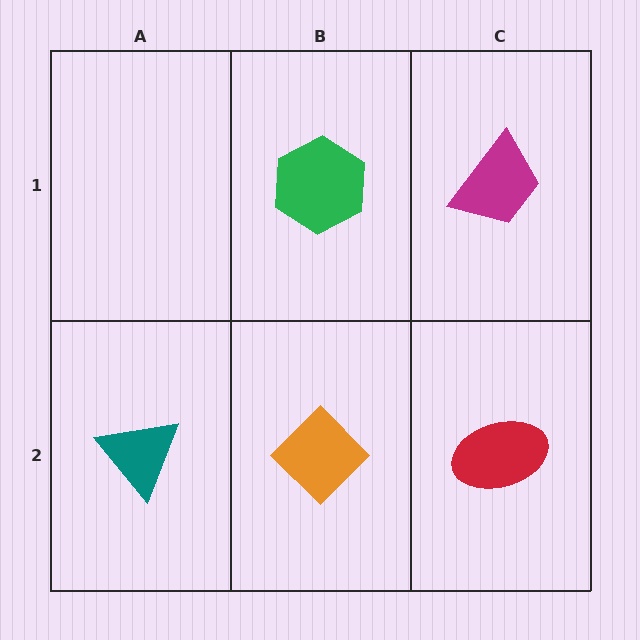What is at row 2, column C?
A red ellipse.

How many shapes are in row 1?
2 shapes.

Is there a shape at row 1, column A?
No, that cell is empty.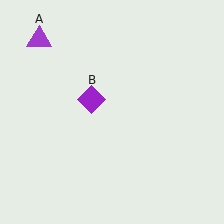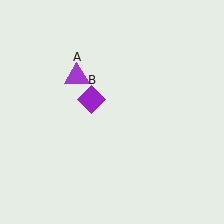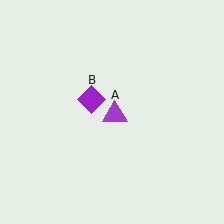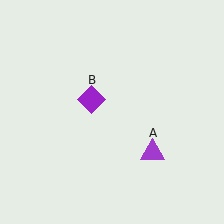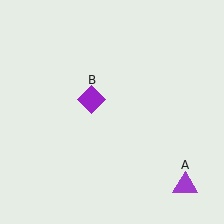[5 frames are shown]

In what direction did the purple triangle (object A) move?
The purple triangle (object A) moved down and to the right.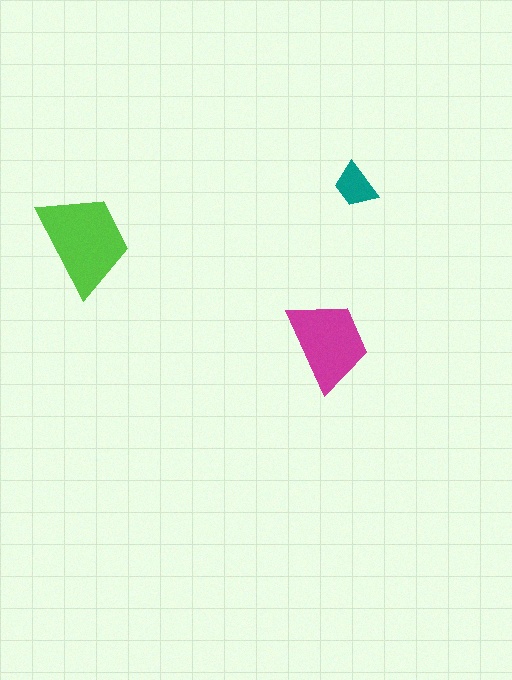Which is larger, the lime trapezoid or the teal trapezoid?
The lime one.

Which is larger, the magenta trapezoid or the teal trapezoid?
The magenta one.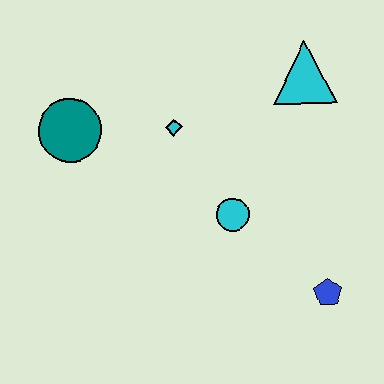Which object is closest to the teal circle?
The cyan diamond is closest to the teal circle.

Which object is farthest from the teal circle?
The blue pentagon is farthest from the teal circle.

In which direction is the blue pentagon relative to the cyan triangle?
The blue pentagon is below the cyan triangle.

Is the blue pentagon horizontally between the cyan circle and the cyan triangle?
No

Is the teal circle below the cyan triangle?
Yes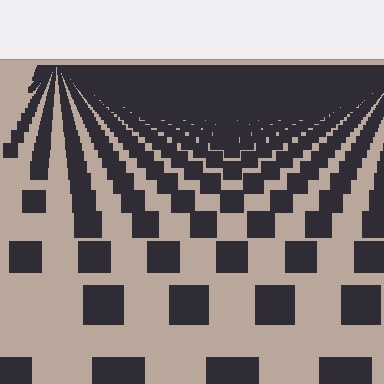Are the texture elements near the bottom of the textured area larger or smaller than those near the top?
Larger. Near the bottom, elements are closer to the viewer and appear at a bigger on-screen size.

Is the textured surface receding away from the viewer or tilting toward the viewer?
The surface is receding away from the viewer. Texture elements get smaller and denser toward the top.